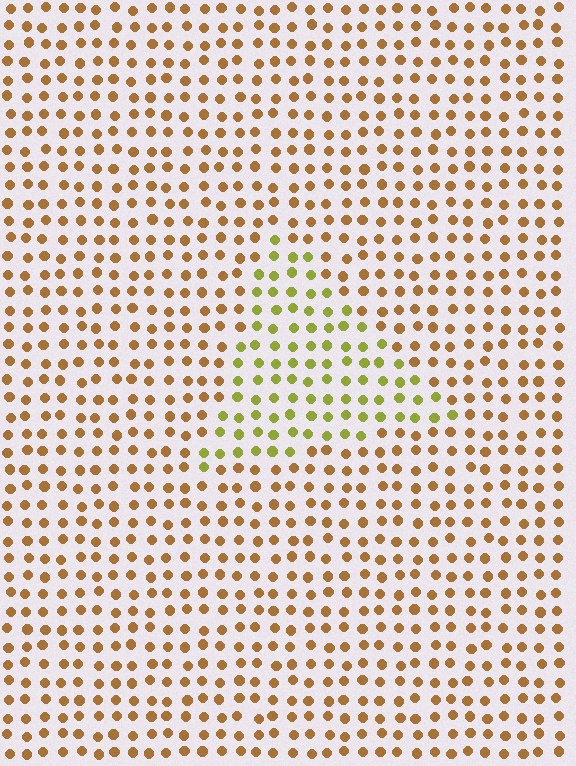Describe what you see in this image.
The image is filled with small brown elements in a uniform arrangement. A triangle-shaped region is visible where the elements are tinted to a slightly different hue, forming a subtle color boundary.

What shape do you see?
I see a triangle.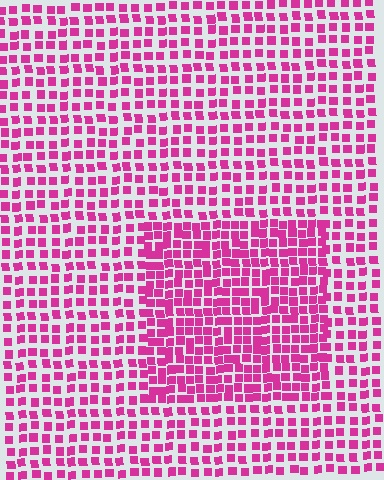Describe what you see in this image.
The image contains small magenta elements arranged at two different densities. A rectangle-shaped region is visible where the elements are more densely packed than the surrounding area.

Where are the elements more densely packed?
The elements are more densely packed inside the rectangle boundary.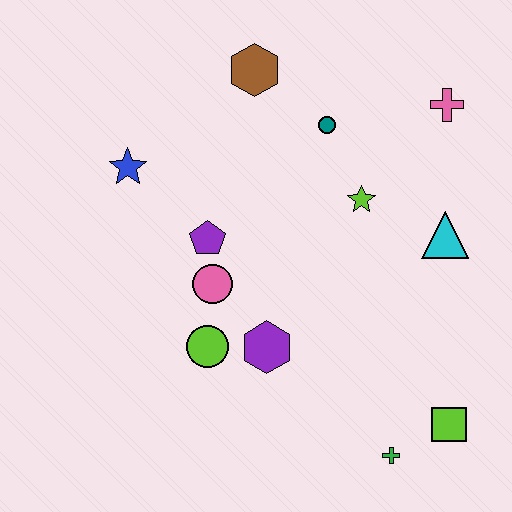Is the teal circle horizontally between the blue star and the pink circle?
No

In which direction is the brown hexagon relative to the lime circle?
The brown hexagon is above the lime circle.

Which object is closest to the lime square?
The green cross is closest to the lime square.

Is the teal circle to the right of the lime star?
No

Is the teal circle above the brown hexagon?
No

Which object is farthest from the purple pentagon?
The lime square is farthest from the purple pentagon.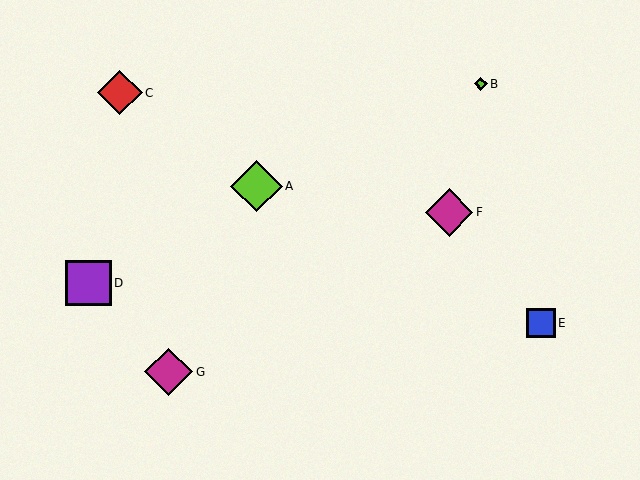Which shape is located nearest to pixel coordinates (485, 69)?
The lime diamond (labeled B) at (481, 84) is nearest to that location.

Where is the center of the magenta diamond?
The center of the magenta diamond is at (169, 372).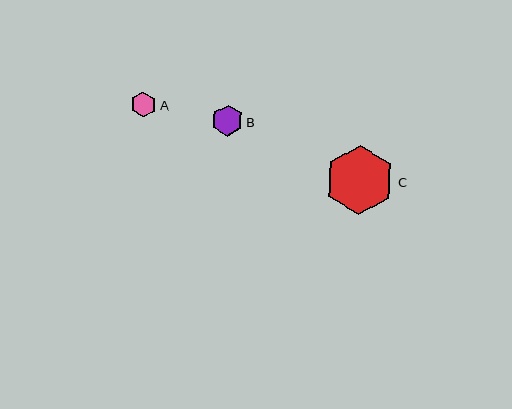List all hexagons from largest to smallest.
From largest to smallest: C, B, A.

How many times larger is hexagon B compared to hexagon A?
Hexagon B is approximately 1.2 times the size of hexagon A.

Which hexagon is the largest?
Hexagon C is the largest with a size of approximately 70 pixels.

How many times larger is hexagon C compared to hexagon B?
Hexagon C is approximately 2.2 times the size of hexagon B.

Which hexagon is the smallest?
Hexagon A is the smallest with a size of approximately 26 pixels.